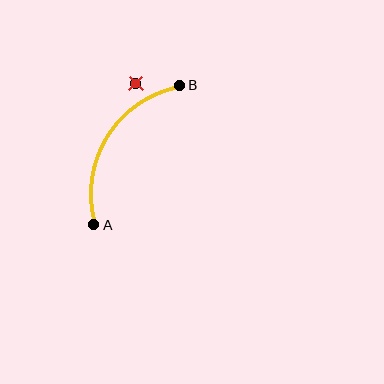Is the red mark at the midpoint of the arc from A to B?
No — the red mark does not lie on the arc at all. It sits slightly outside the curve.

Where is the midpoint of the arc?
The arc midpoint is the point on the curve farthest from the straight line joining A and B. It sits to the left of that line.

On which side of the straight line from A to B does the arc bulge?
The arc bulges to the left of the straight line connecting A and B.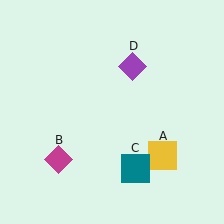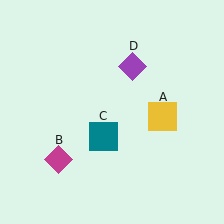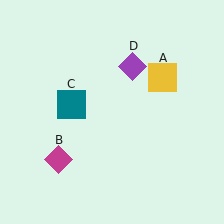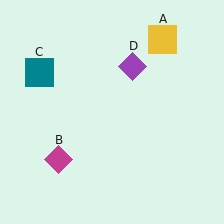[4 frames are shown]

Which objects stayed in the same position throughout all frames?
Magenta diamond (object B) and purple diamond (object D) remained stationary.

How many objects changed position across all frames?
2 objects changed position: yellow square (object A), teal square (object C).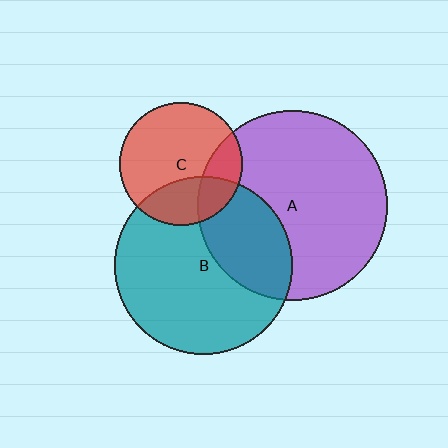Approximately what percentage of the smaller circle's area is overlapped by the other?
Approximately 35%.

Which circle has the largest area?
Circle A (purple).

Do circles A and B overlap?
Yes.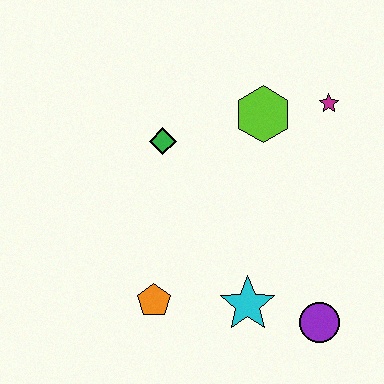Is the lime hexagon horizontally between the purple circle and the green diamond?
Yes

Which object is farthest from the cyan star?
The magenta star is farthest from the cyan star.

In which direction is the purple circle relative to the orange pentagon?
The purple circle is to the right of the orange pentagon.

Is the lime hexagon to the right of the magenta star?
No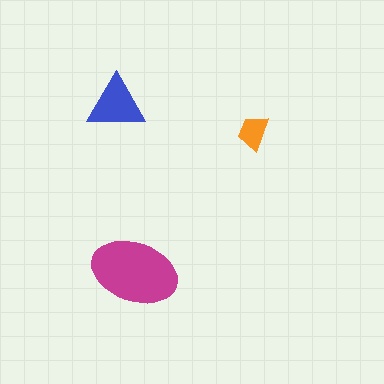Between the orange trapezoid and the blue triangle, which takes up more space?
The blue triangle.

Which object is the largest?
The magenta ellipse.